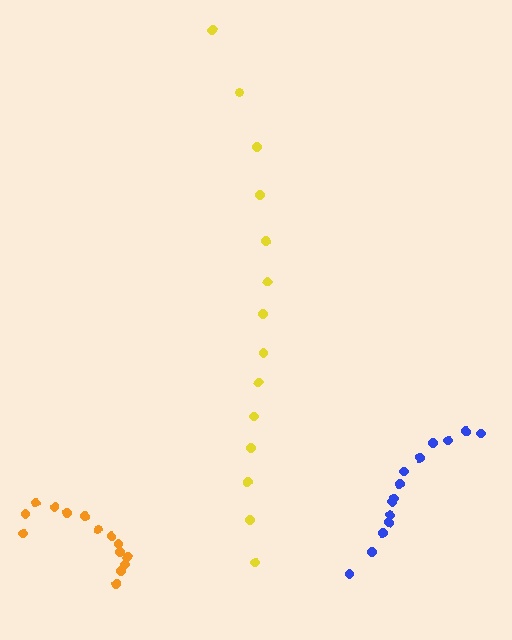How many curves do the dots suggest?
There are 3 distinct paths.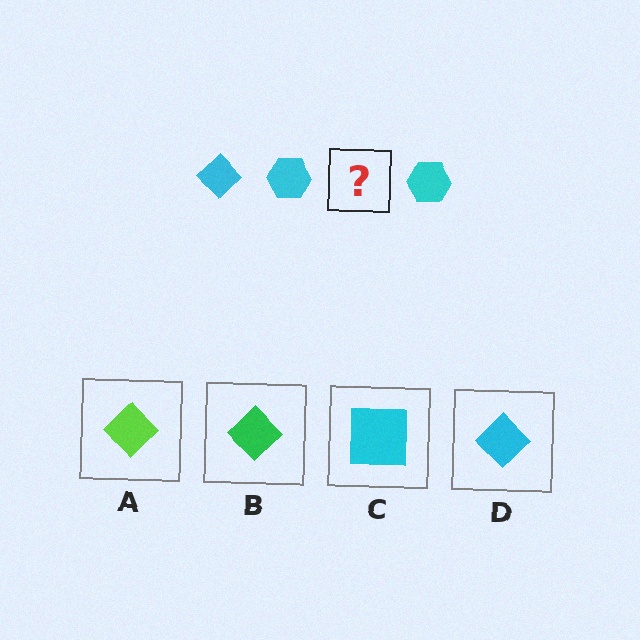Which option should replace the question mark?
Option D.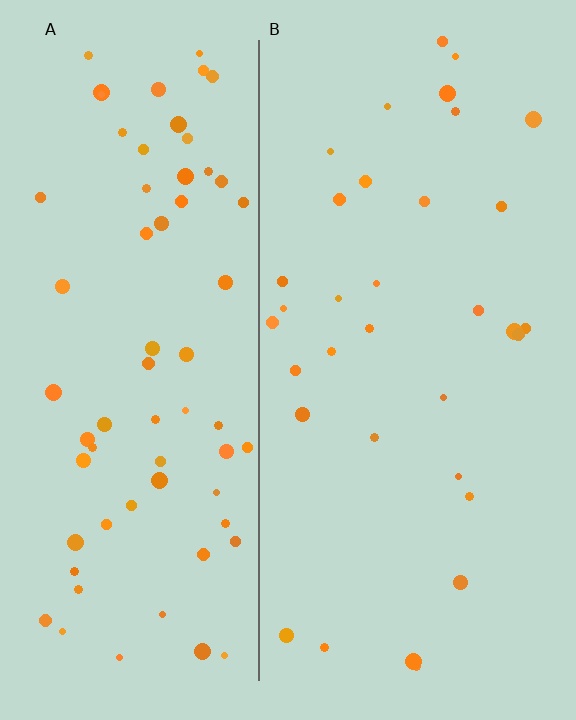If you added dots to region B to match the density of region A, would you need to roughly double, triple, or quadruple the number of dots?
Approximately double.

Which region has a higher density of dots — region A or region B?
A (the left).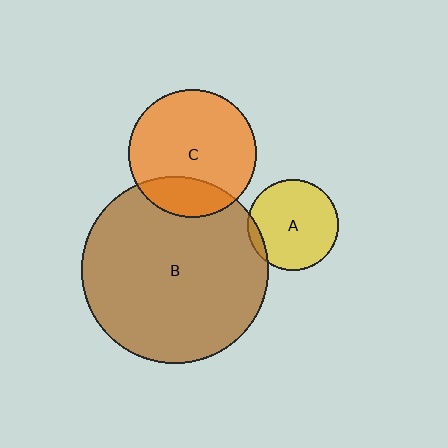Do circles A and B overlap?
Yes.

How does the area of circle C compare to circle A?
Approximately 2.0 times.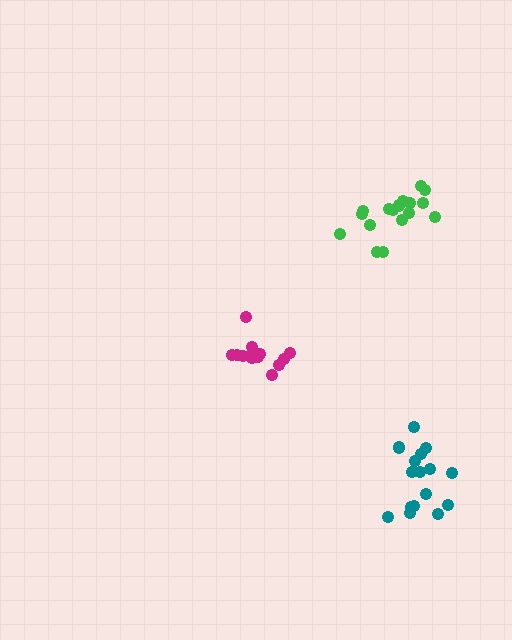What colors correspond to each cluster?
The clusters are colored: magenta, green, teal.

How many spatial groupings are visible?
There are 3 spatial groupings.